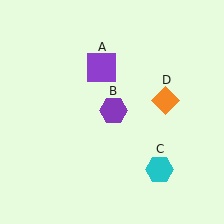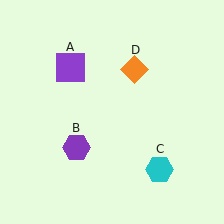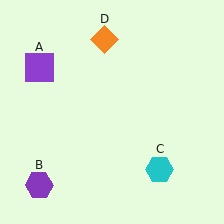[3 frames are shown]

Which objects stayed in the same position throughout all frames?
Cyan hexagon (object C) remained stationary.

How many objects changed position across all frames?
3 objects changed position: purple square (object A), purple hexagon (object B), orange diamond (object D).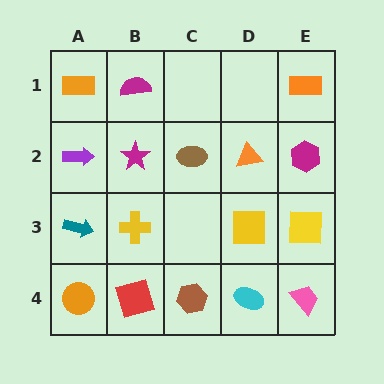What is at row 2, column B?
A magenta star.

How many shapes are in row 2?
5 shapes.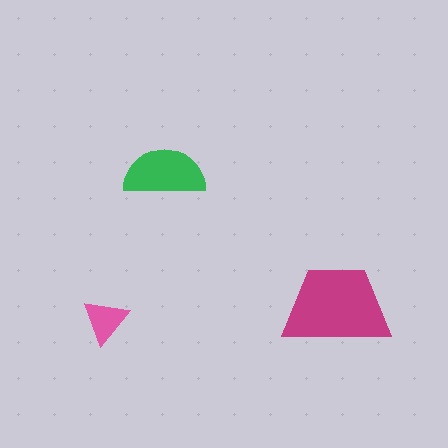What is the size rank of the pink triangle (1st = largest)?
3rd.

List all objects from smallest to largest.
The pink triangle, the green semicircle, the magenta trapezoid.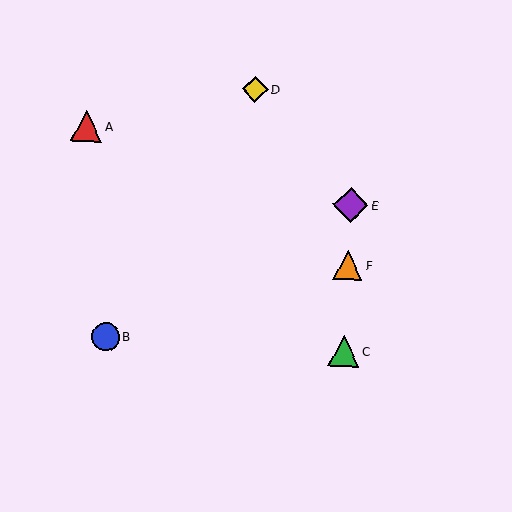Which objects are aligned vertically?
Objects C, E, F are aligned vertically.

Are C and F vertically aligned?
Yes, both are at x≈344.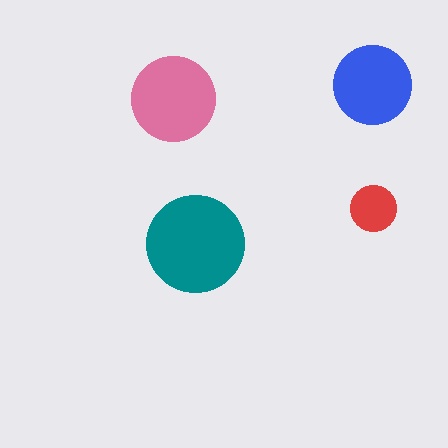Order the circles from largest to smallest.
the teal one, the pink one, the blue one, the red one.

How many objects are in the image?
There are 4 objects in the image.